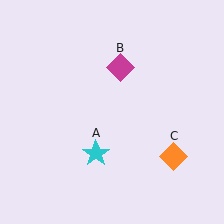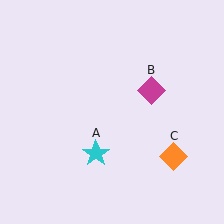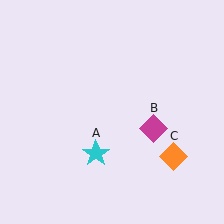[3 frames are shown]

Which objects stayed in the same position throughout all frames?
Cyan star (object A) and orange diamond (object C) remained stationary.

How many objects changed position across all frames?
1 object changed position: magenta diamond (object B).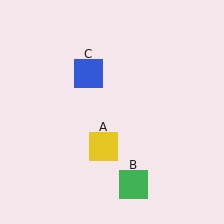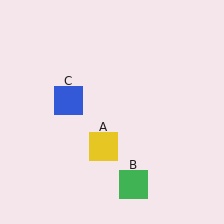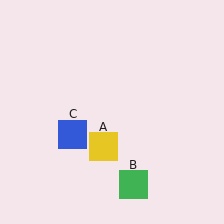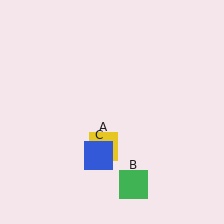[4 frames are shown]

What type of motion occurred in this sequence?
The blue square (object C) rotated counterclockwise around the center of the scene.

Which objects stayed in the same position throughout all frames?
Yellow square (object A) and green square (object B) remained stationary.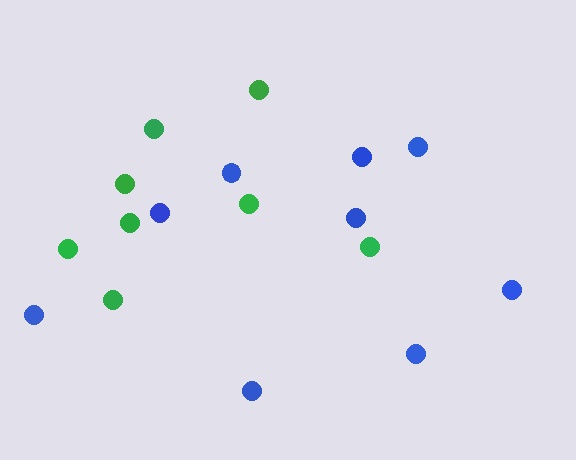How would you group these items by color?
There are 2 groups: one group of blue circles (9) and one group of green circles (8).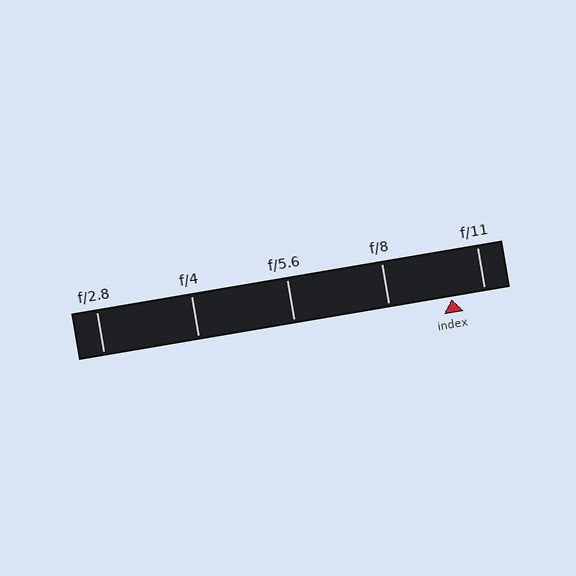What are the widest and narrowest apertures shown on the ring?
The widest aperture shown is f/2.8 and the narrowest is f/11.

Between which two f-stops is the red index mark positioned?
The index mark is between f/8 and f/11.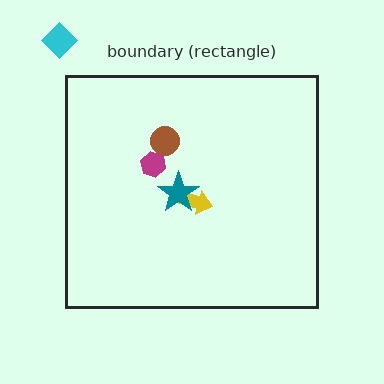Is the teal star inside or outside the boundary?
Inside.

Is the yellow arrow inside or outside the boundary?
Inside.